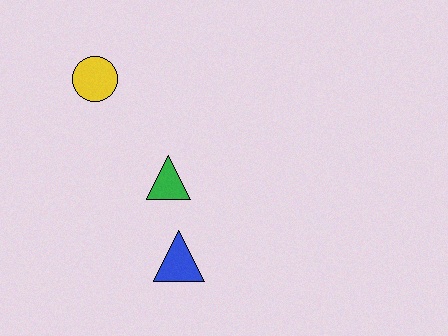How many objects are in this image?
There are 3 objects.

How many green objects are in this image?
There is 1 green object.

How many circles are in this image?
There is 1 circle.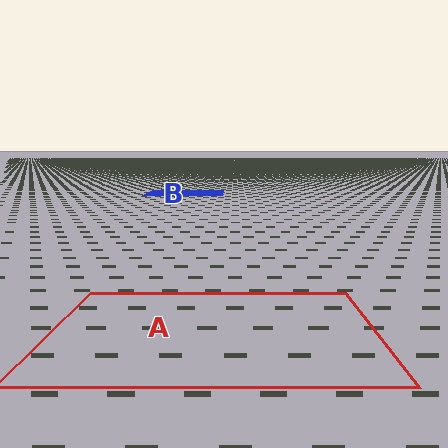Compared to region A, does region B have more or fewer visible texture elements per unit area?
Region B has more texture elements per unit area — they are packed more densely because it is farther away.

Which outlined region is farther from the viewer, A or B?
Region B is farther from the viewer — the texture elements inside it appear smaller and more densely packed.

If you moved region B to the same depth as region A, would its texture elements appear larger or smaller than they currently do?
They would appear larger. At a closer depth, the same texture elements are projected at a bigger on-screen size.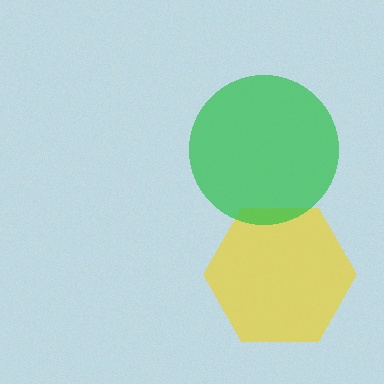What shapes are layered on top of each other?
The layered shapes are: a yellow hexagon, a green circle.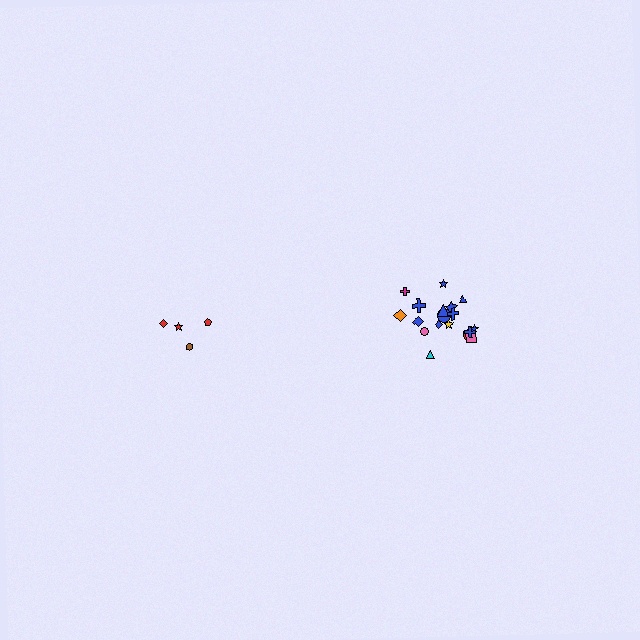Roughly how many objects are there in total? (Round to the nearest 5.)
Roughly 20 objects in total.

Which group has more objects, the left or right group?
The right group.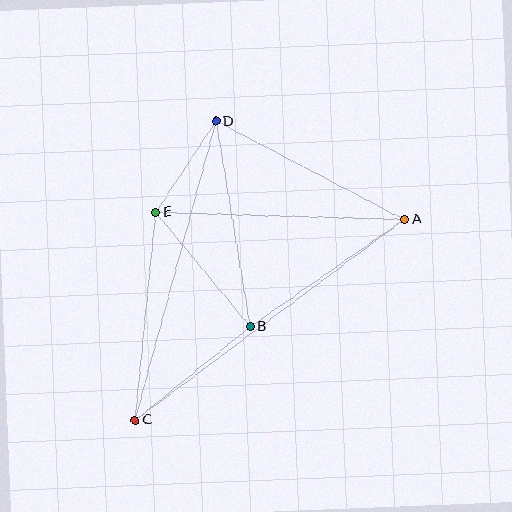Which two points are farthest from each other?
Points A and C are farthest from each other.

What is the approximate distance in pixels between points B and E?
The distance between B and E is approximately 148 pixels.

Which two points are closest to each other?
Points D and E are closest to each other.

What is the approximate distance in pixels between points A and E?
The distance between A and E is approximately 248 pixels.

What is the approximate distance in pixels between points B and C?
The distance between B and C is approximately 148 pixels.